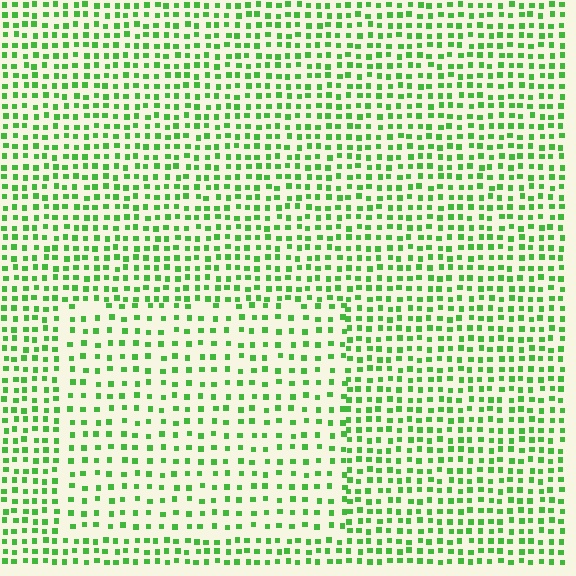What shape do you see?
I see a rectangle.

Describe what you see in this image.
The image contains small green elements arranged at two different densities. A rectangle-shaped region is visible where the elements are less densely packed than the surrounding area.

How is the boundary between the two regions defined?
The boundary is defined by a change in element density (approximately 1.6x ratio). All elements are the same color, size, and shape.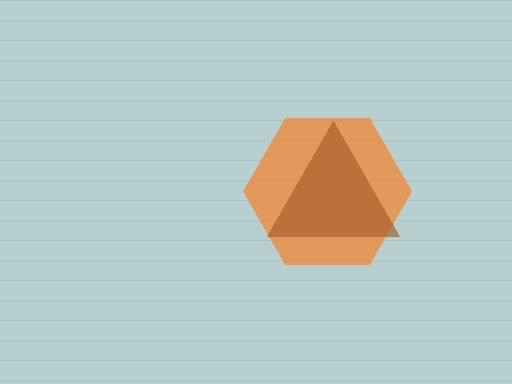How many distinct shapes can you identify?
There are 2 distinct shapes: an orange hexagon, a brown triangle.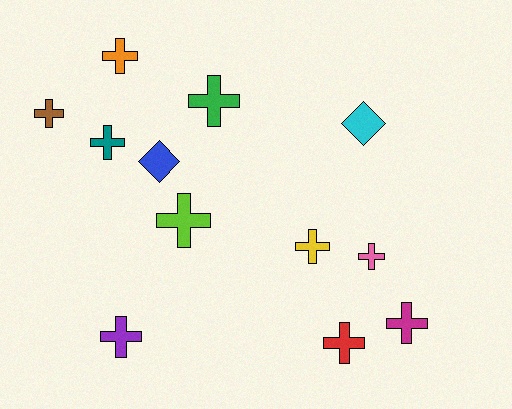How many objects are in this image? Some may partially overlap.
There are 12 objects.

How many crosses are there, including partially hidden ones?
There are 10 crosses.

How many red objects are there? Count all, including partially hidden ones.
There is 1 red object.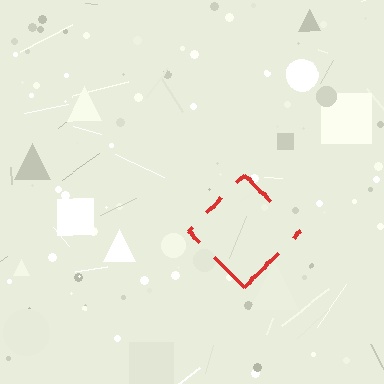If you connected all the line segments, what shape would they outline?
They would outline a diamond.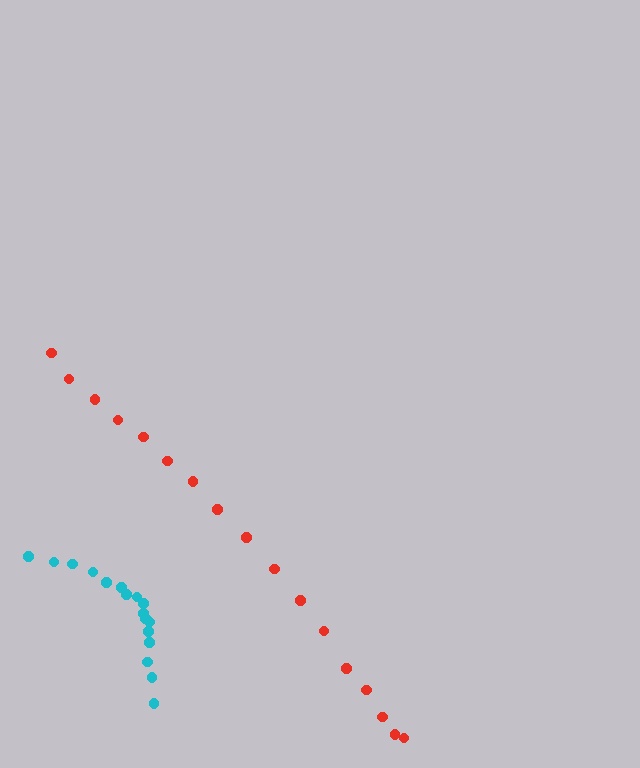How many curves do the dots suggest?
There are 2 distinct paths.